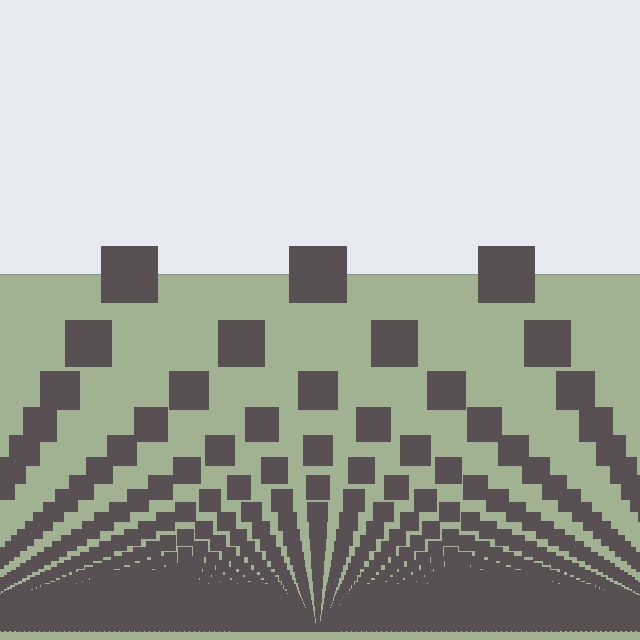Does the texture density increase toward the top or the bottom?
Density increases toward the bottom.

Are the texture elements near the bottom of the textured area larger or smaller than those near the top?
Smaller. The gradient is inverted — elements near the bottom are smaller and denser.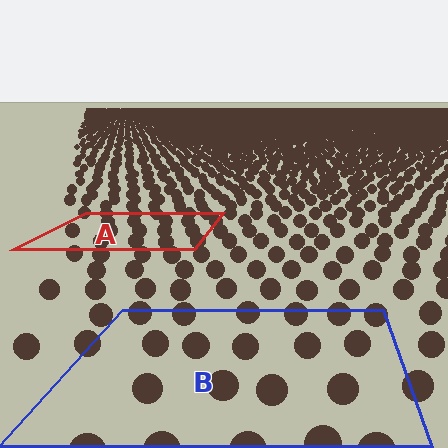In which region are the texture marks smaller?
The texture marks are smaller in region A, because it is farther away.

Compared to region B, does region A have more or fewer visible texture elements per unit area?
Region A has more texture elements per unit area — they are packed more densely because it is farther away.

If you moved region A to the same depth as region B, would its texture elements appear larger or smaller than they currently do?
They would appear larger. At a closer depth, the same texture elements are projected at a bigger on-screen size.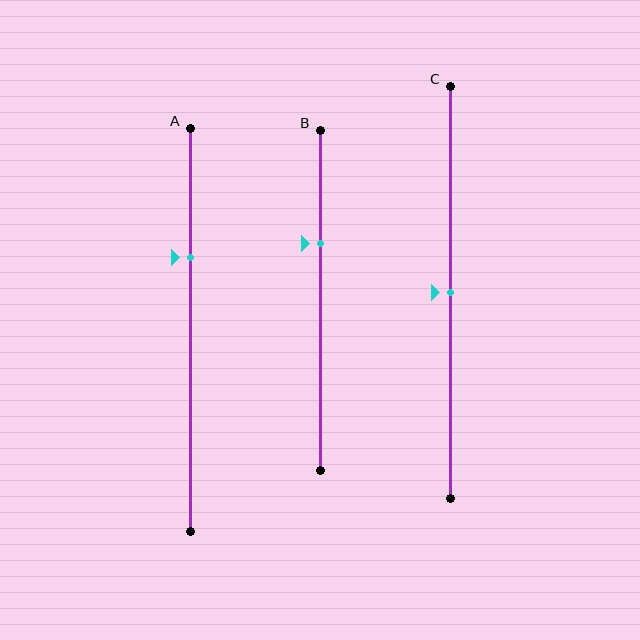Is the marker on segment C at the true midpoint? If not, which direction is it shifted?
Yes, the marker on segment C is at the true midpoint.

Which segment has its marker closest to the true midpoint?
Segment C has its marker closest to the true midpoint.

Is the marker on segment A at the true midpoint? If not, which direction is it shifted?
No, the marker on segment A is shifted upward by about 18% of the segment length.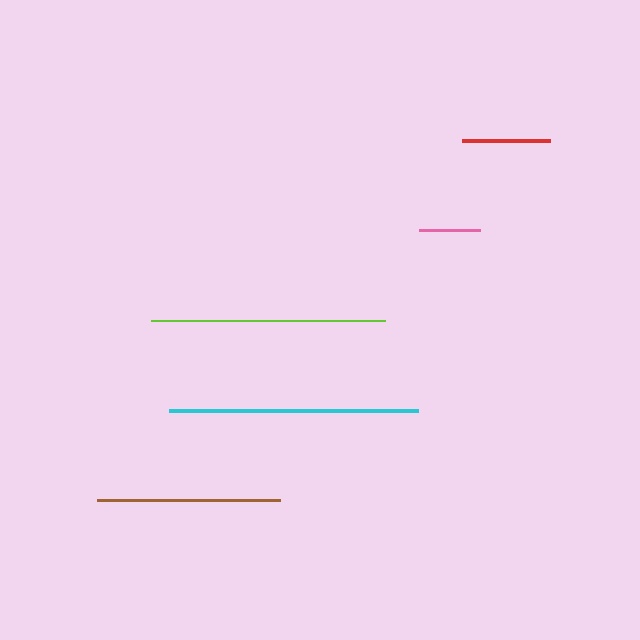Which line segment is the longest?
The cyan line is the longest at approximately 249 pixels.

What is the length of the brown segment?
The brown segment is approximately 183 pixels long.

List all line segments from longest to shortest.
From longest to shortest: cyan, lime, brown, red, pink.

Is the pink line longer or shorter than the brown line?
The brown line is longer than the pink line.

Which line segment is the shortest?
The pink line is the shortest at approximately 61 pixels.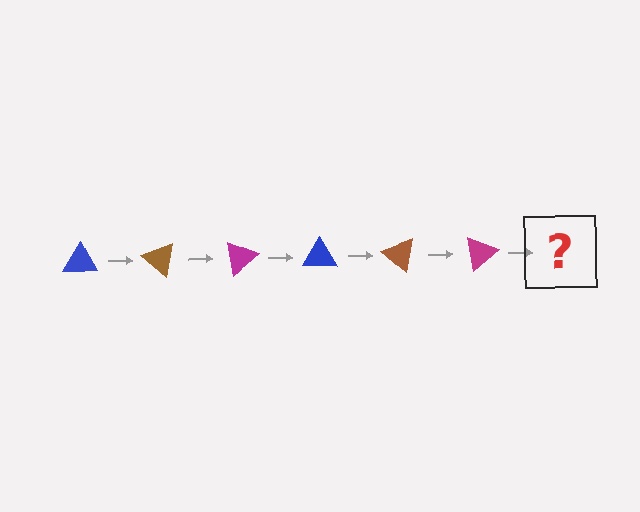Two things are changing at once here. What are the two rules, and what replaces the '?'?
The two rules are that it rotates 40 degrees each step and the color cycles through blue, brown, and magenta. The '?' should be a blue triangle, rotated 240 degrees from the start.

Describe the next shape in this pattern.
It should be a blue triangle, rotated 240 degrees from the start.